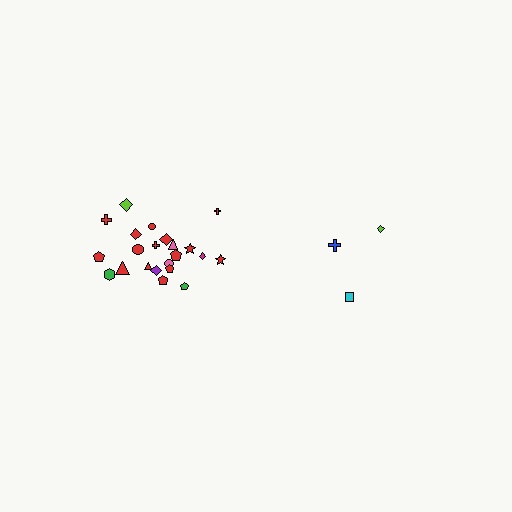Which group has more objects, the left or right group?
The left group.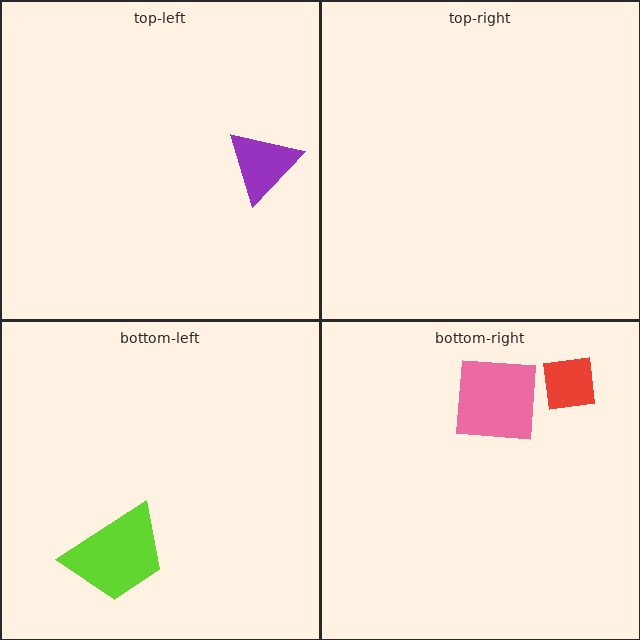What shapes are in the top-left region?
The purple triangle.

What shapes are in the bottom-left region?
The lime trapezoid.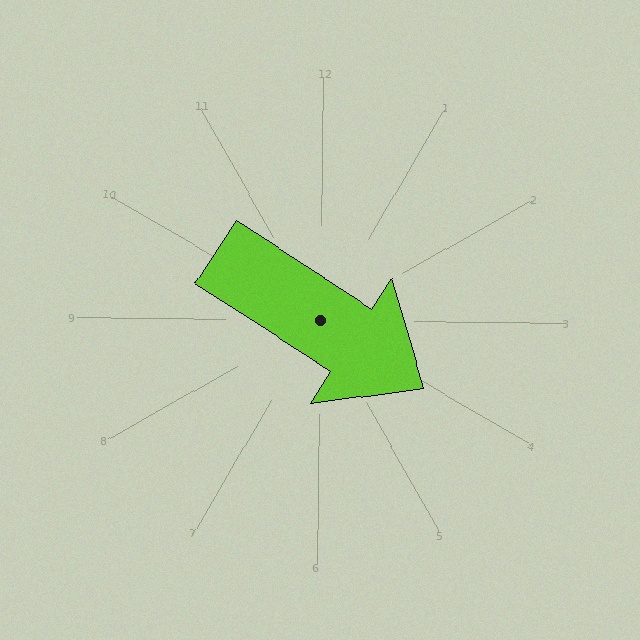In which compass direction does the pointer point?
Southeast.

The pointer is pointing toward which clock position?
Roughly 4 o'clock.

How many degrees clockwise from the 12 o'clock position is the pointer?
Approximately 123 degrees.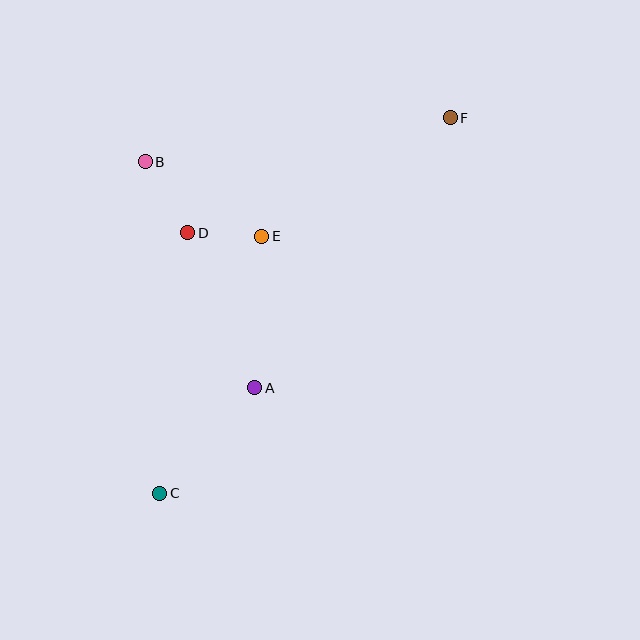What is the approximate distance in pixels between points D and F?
The distance between D and F is approximately 286 pixels.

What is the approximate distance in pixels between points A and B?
The distance between A and B is approximately 251 pixels.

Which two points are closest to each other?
Points D and E are closest to each other.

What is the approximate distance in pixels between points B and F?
The distance between B and F is approximately 308 pixels.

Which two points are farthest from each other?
Points C and F are farthest from each other.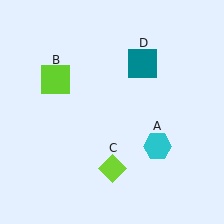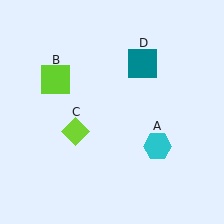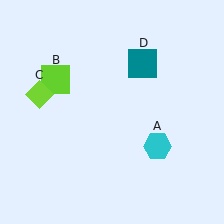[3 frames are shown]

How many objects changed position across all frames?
1 object changed position: lime diamond (object C).